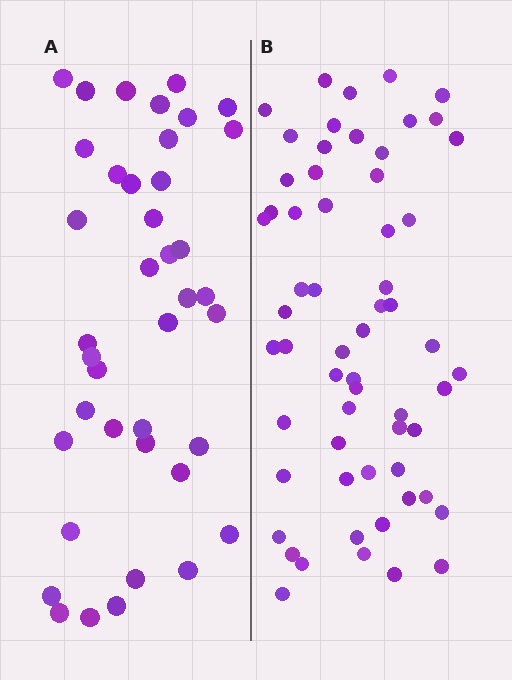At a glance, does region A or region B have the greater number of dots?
Region B (the right region) has more dots.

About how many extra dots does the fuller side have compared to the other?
Region B has approximately 20 more dots than region A.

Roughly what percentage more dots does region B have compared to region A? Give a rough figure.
About 50% more.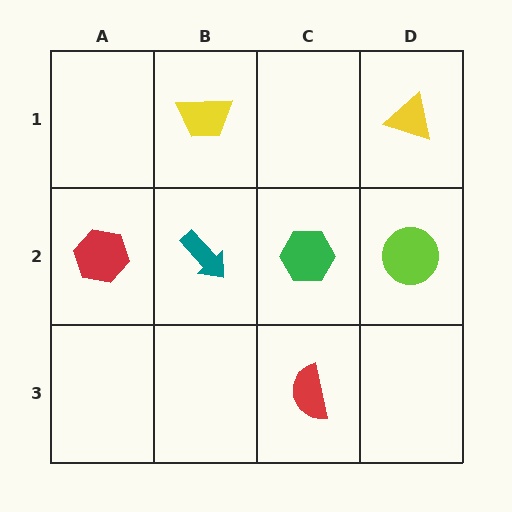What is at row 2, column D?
A lime circle.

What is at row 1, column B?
A yellow trapezoid.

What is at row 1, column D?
A yellow triangle.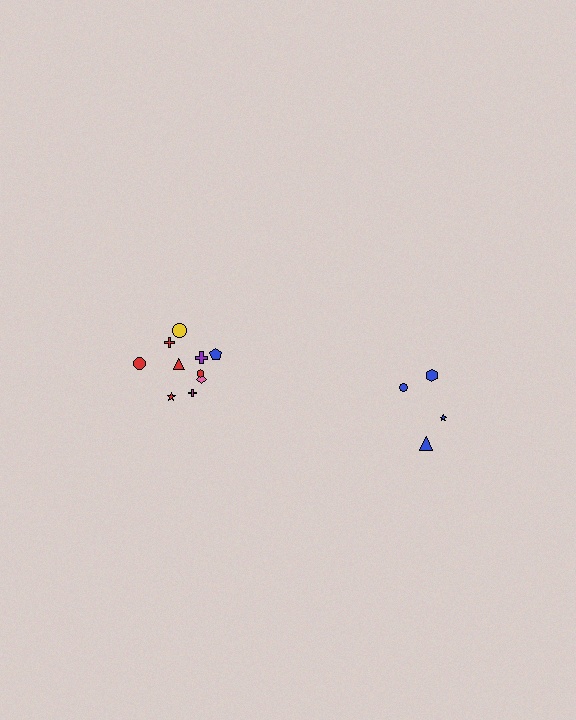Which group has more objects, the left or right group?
The left group.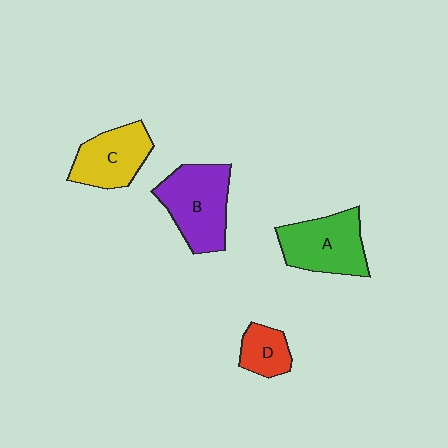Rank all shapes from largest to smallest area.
From largest to smallest: B (purple), A (green), C (yellow), D (red).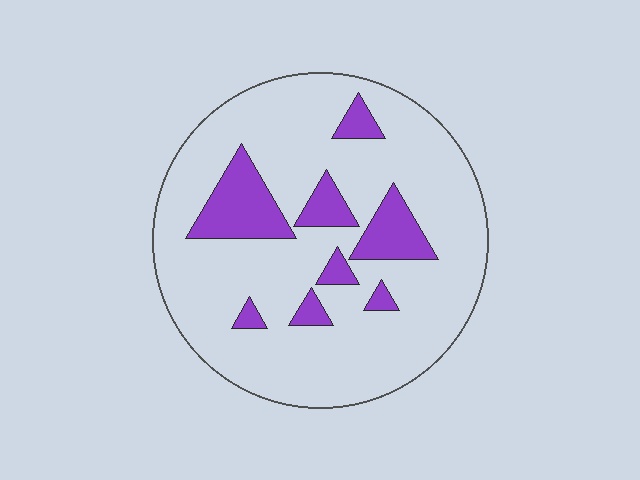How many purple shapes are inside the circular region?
8.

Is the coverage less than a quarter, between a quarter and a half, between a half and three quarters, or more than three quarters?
Less than a quarter.